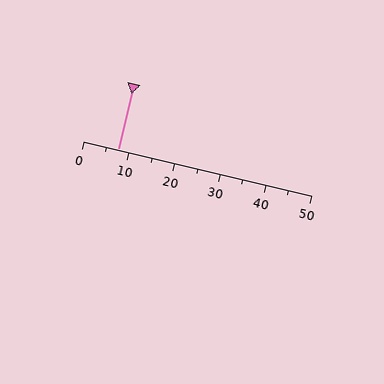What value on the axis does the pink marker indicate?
The marker indicates approximately 7.5.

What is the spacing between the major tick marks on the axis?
The major ticks are spaced 10 apart.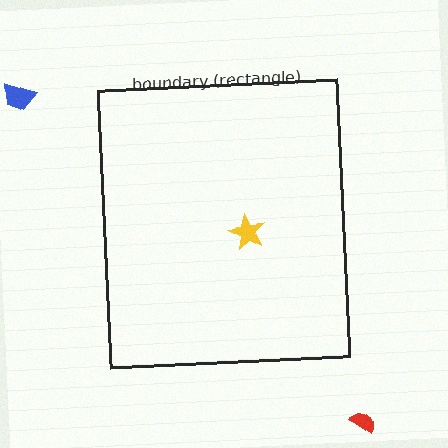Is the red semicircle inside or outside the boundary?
Outside.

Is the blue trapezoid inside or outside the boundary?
Outside.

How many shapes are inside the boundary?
1 inside, 2 outside.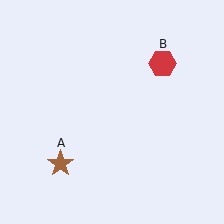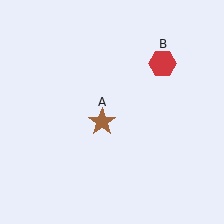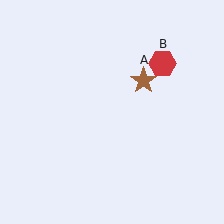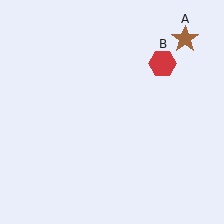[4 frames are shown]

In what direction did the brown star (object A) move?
The brown star (object A) moved up and to the right.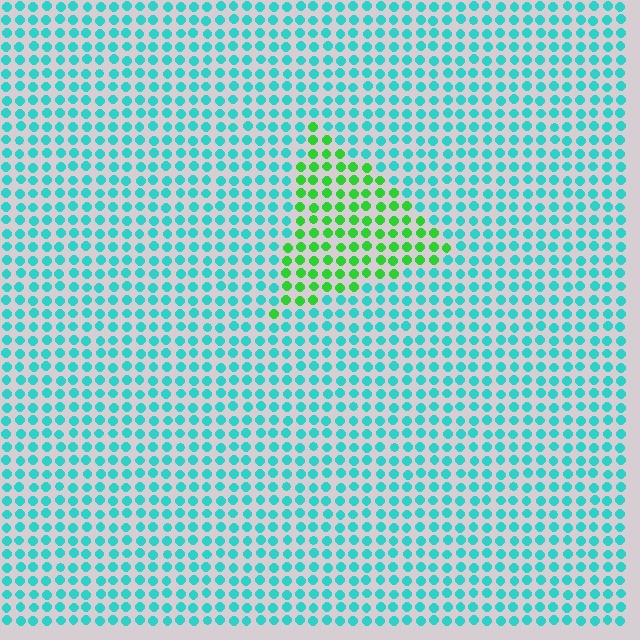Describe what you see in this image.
The image is filled with small cyan elements in a uniform arrangement. A triangle-shaped region is visible where the elements are tinted to a slightly different hue, forming a subtle color boundary.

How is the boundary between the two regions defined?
The boundary is defined purely by a slight shift in hue (about 55 degrees). Spacing, size, and orientation are identical on both sides.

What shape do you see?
I see a triangle.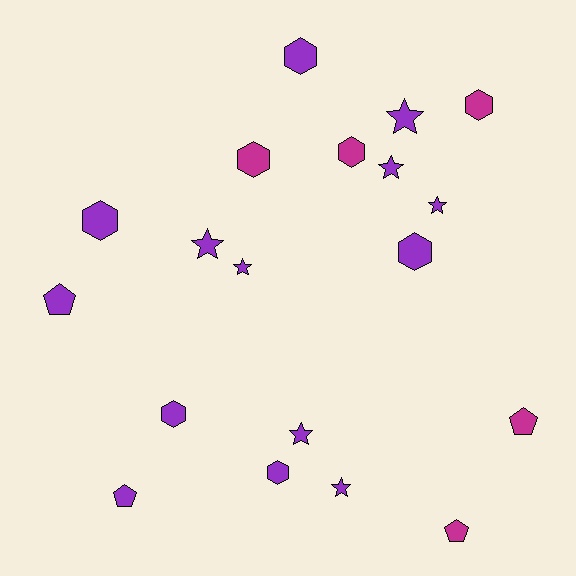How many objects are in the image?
There are 19 objects.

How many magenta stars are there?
There are no magenta stars.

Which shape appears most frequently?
Hexagon, with 8 objects.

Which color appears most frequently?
Purple, with 14 objects.